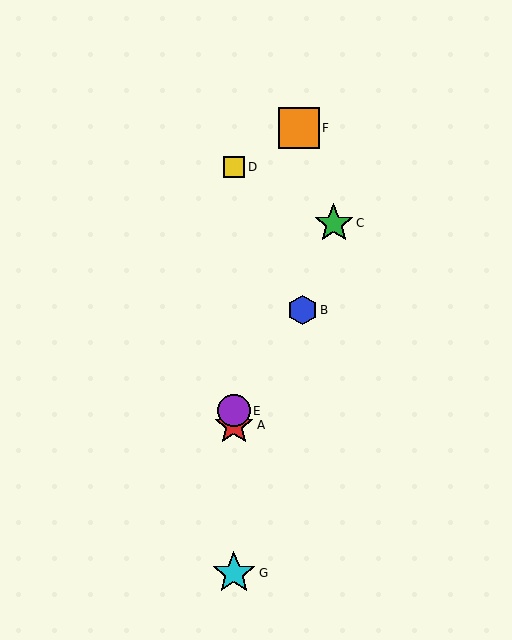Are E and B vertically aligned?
No, E is at x≈234 and B is at x≈303.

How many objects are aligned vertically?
4 objects (A, D, E, G) are aligned vertically.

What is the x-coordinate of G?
Object G is at x≈234.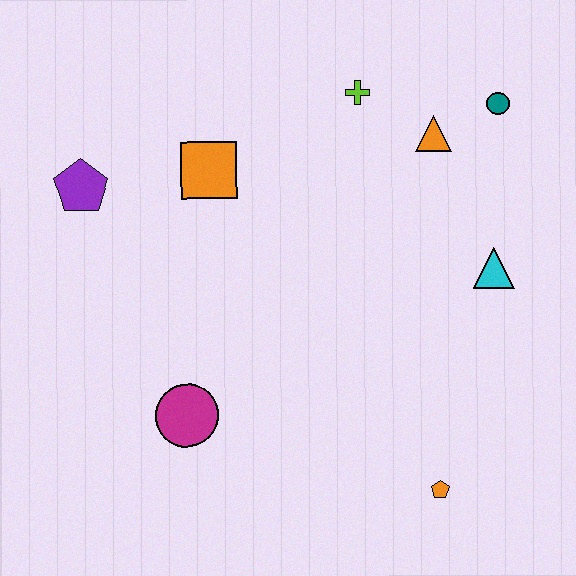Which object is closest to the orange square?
The purple pentagon is closest to the orange square.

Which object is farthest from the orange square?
The orange pentagon is farthest from the orange square.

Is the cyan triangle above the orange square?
No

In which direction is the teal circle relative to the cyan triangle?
The teal circle is above the cyan triangle.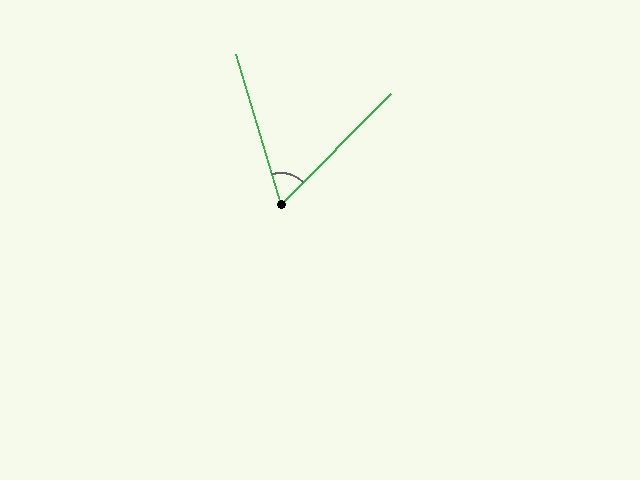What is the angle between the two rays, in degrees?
Approximately 61 degrees.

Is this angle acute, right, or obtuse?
It is acute.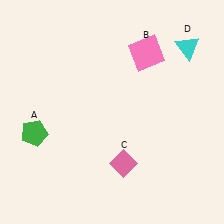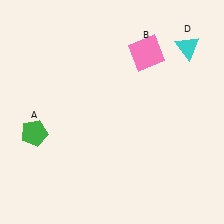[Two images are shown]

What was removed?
The pink diamond (C) was removed in Image 2.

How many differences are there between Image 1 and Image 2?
There is 1 difference between the two images.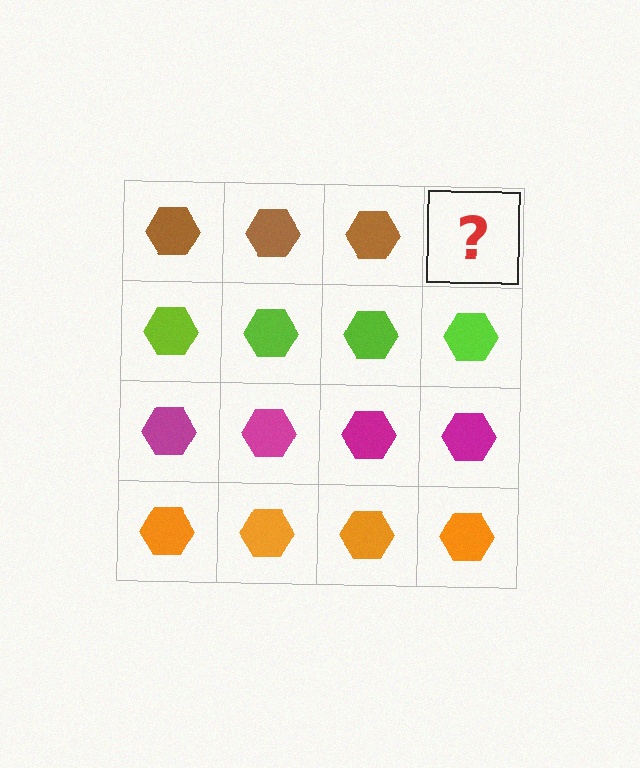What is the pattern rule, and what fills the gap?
The rule is that each row has a consistent color. The gap should be filled with a brown hexagon.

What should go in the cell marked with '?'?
The missing cell should contain a brown hexagon.